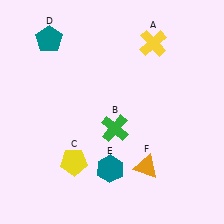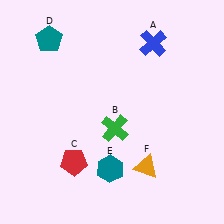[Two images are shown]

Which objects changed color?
A changed from yellow to blue. C changed from yellow to red.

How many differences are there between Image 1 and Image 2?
There are 2 differences between the two images.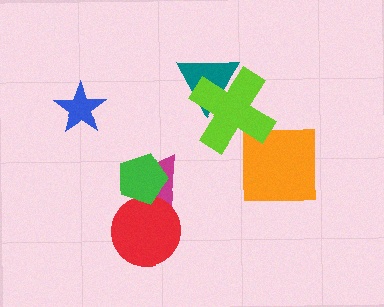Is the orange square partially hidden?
No, no other shape covers it.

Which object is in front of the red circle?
The green pentagon is in front of the red circle.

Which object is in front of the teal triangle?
The lime cross is in front of the teal triangle.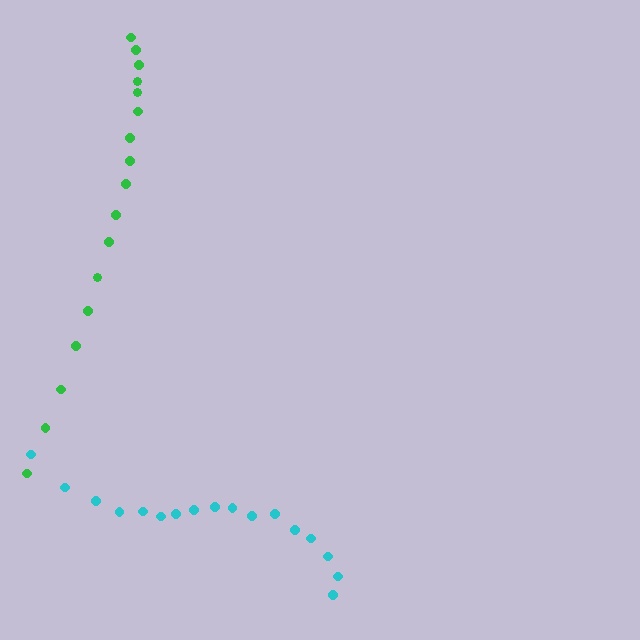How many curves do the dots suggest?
There are 2 distinct paths.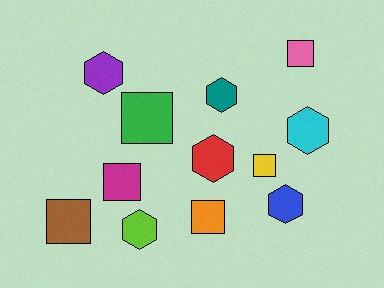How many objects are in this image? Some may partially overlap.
There are 12 objects.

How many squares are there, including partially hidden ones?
There are 6 squares.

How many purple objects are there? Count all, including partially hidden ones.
There is 1 purple object.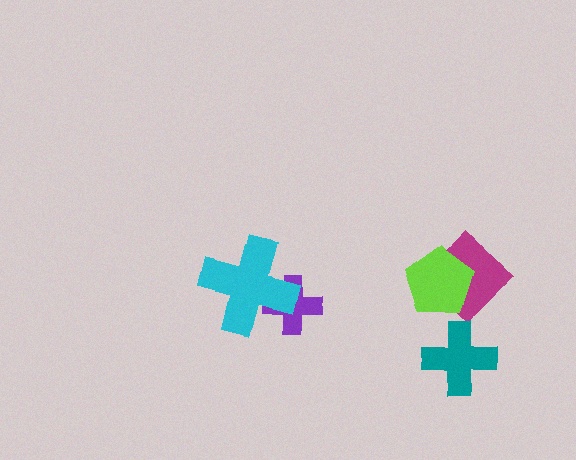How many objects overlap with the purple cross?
1 object overlaps with the purple cross.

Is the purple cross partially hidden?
Yes, it is partially covered by another shape.